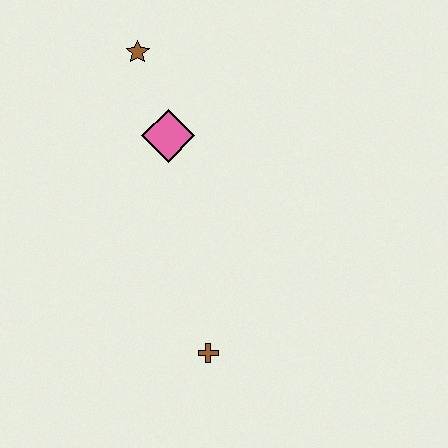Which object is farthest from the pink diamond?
The brown cross is farthest from the pink diamond.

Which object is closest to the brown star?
The pink diamond is closest to the brown star.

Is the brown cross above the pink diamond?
No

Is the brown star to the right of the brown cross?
No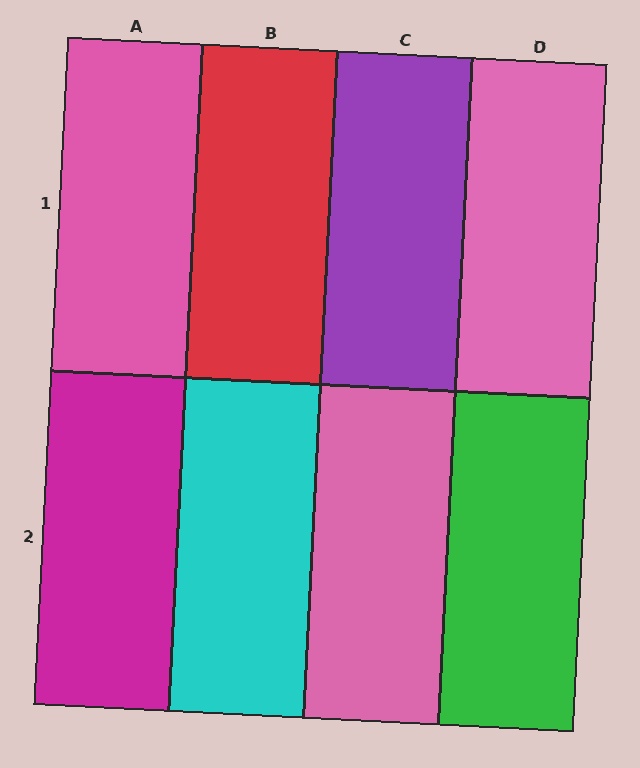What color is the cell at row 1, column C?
Purple.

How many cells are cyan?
1 cell is cyan.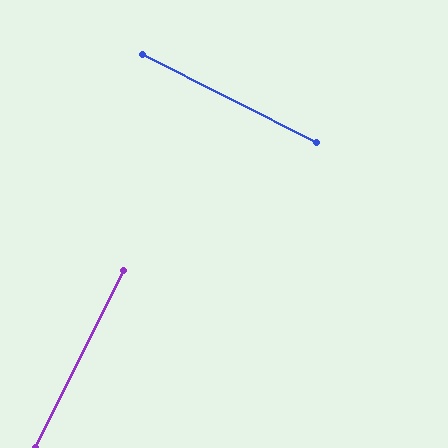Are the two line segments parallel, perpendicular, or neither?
Perpendicular — they meet at approximately 90°.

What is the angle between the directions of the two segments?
Approximately 90 degrees.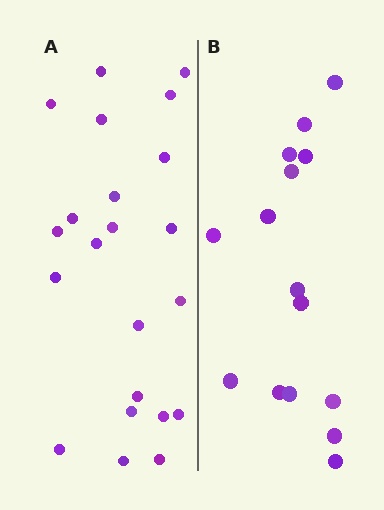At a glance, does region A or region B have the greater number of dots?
Region A (the left region) has more dots.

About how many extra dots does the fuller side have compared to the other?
Region A has roughly 8 or so more dots than region B.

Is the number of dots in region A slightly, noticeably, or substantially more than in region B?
Region A has substantially more. The ratio is roughly 1.5 to 1.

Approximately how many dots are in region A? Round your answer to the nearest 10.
About 20 dots. (The exact count is 22, which rounds to 20.)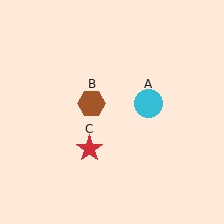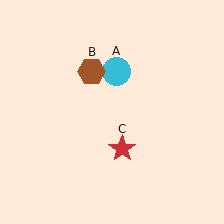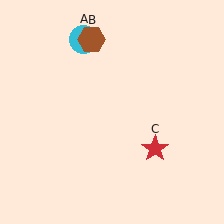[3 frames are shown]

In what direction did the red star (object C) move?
The red star (object C) moved right.